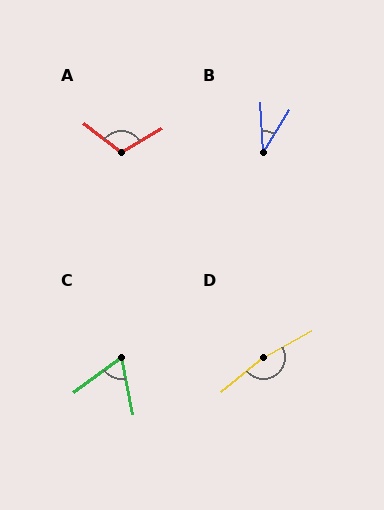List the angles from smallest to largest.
B (35°), C (65°), A (112°), D (170°).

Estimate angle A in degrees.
Approximately 112 degrees.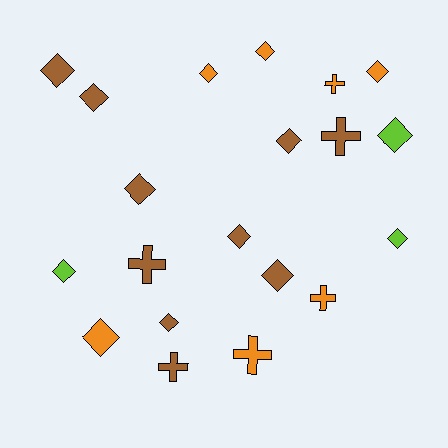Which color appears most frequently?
Brown, with 10 objects.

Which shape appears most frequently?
Diamond, with 14 objects.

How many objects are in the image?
There are 20 objects.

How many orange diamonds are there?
There are 4 orange diamonds.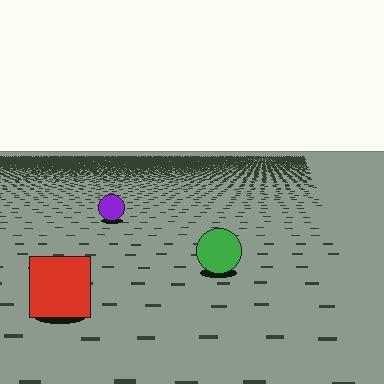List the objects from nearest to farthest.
From nearest to farthest: the red square, the green circle, the purple circle.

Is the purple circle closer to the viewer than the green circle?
No. The green circle is closer — you can tell from the texture gradient: the ground texture is coarser near it.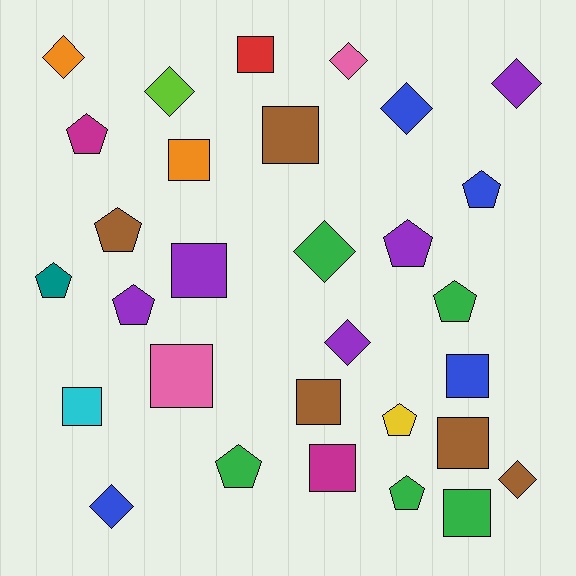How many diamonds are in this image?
There are 9 diamonds.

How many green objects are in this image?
There are 5 green objects.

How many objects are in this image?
There are 30 objects.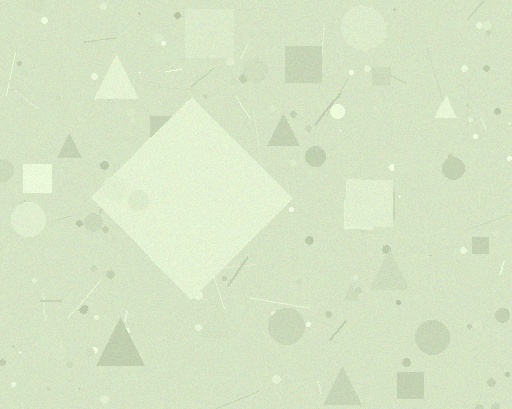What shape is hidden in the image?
A diamond is hidden in the image.